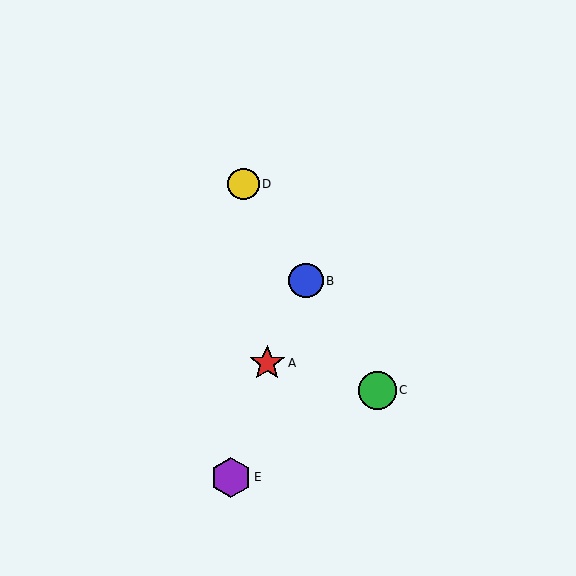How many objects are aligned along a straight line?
3 objects (B, C, D) are aligned along a straight line.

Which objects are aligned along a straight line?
Objects B, C, D are aligned along a straight line.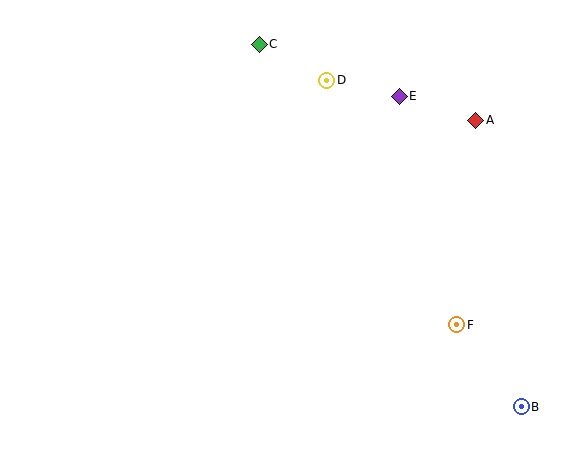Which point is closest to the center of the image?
Point D at (327, 80) is closest to the center.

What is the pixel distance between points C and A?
The distance between C and A is 229 pixels.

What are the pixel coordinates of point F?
Point F is at (457, 325).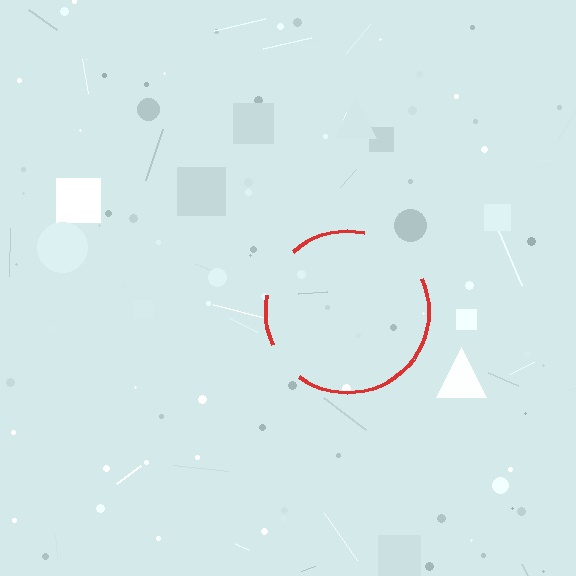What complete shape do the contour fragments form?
The contour fragments form a circle.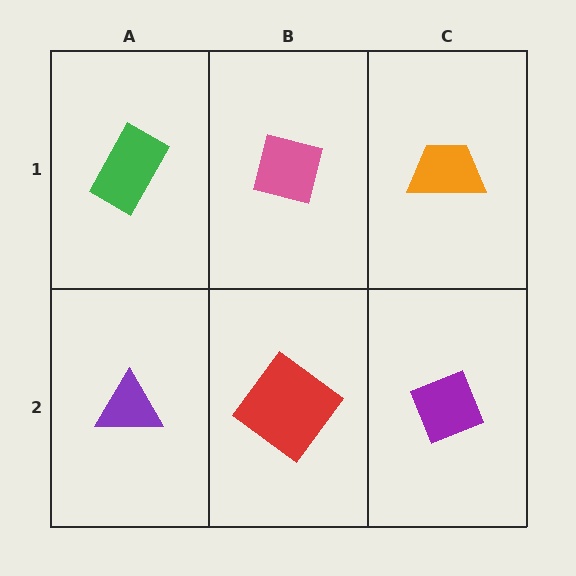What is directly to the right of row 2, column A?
A red diamond.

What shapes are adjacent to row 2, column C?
An orange trapezoid (row 1, column C), a red diamond (row 2, column B).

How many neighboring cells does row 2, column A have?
2.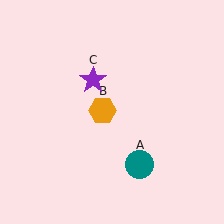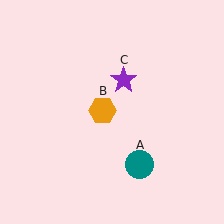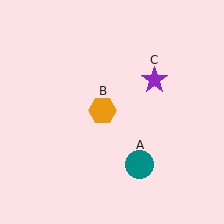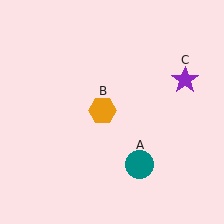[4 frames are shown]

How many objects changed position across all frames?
1 object changed position: purple star (object C).